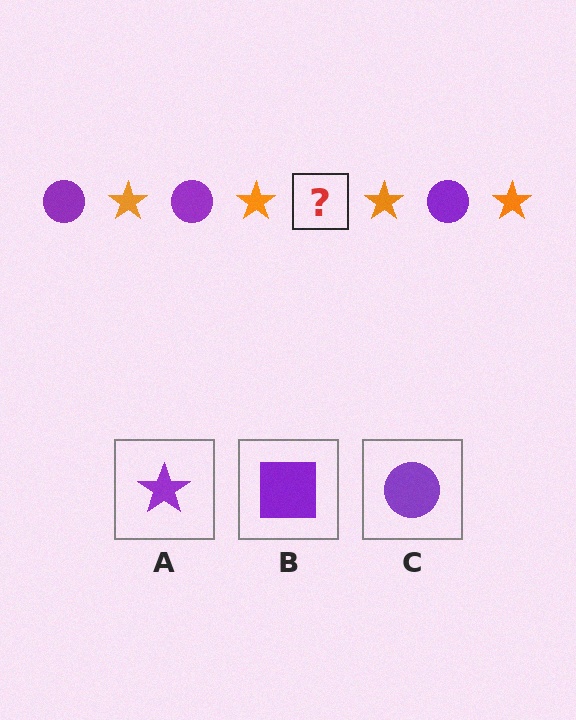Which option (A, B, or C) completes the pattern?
C.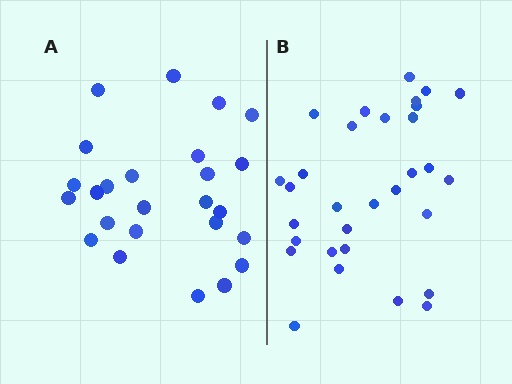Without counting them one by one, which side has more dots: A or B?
Region B (the right region) has more dots.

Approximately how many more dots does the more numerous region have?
Region B has about 6 more dots than region A.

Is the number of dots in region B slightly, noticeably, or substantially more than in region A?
Region B has only slightly more — the two regions are fairly close. The ratio is roughly 1.2 to 1.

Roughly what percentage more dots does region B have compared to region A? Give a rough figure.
About 25% more.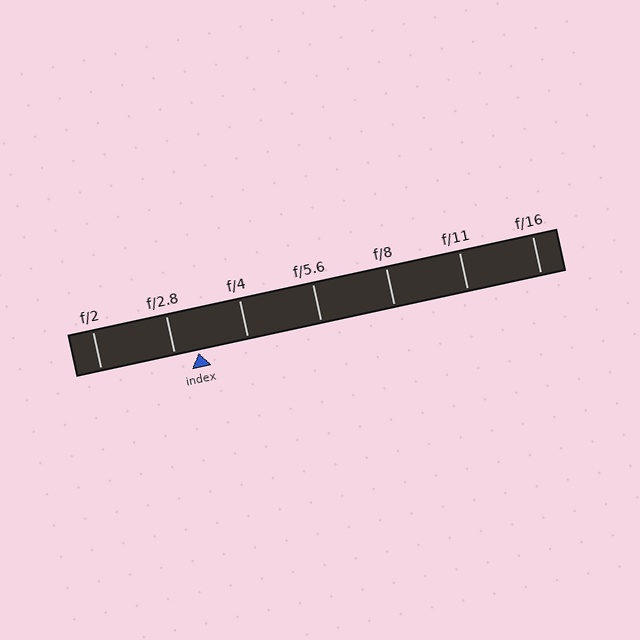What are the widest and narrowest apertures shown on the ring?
The widest aperture shown is f/2 and the narrowest is f/16.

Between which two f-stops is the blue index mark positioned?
The index mark is between f/2.8 and f/4.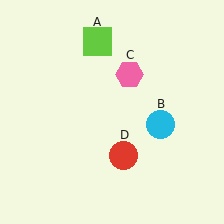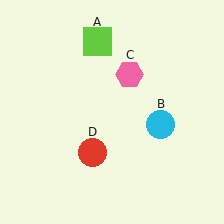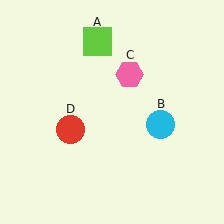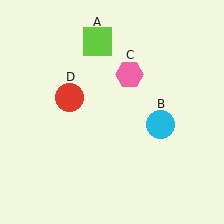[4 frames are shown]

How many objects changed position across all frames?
1 object changed position: red circle (object D).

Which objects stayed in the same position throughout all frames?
Lime square (object A) and cyan circle (object B) and pink hexagon (object C) remained stationary.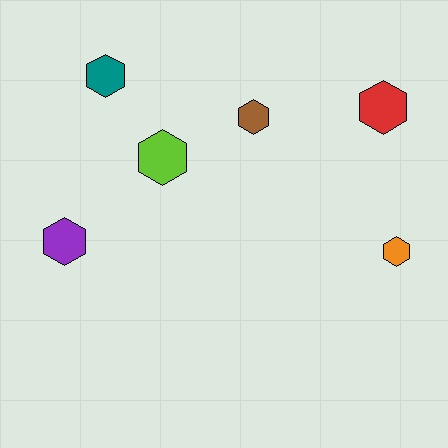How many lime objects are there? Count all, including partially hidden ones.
There is 1 lime object.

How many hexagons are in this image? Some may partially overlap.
There are 6 hexagons.